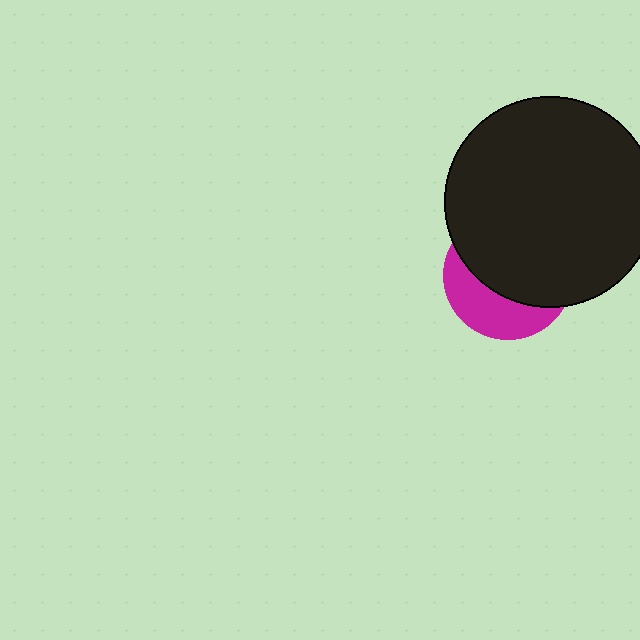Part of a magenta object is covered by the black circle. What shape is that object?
It is a circle.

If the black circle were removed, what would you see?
You would see the complete magenta circle.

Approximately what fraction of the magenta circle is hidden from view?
Roughly 64% of the magenta circle is hidden behind the black circle.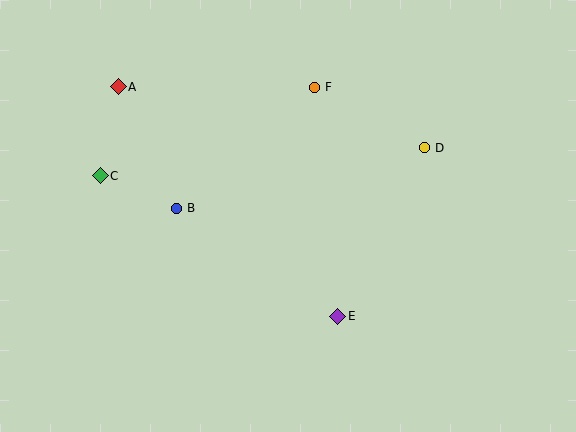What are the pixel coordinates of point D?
Point D is at (425, 148).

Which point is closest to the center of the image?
Point B at (177, 208) is closest to the center.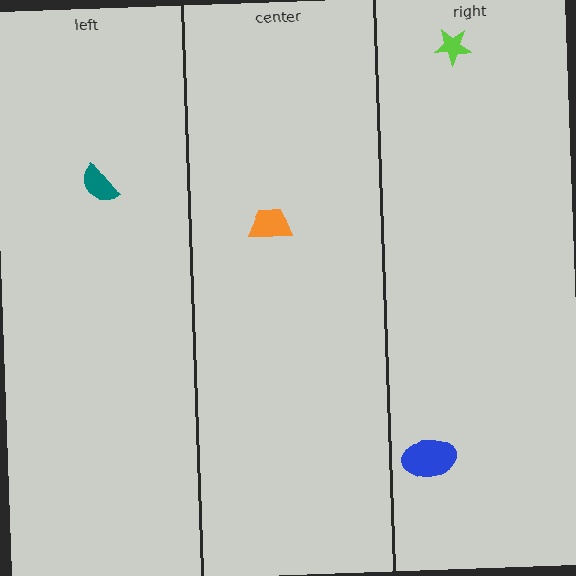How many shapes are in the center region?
1.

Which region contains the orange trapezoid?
The center region.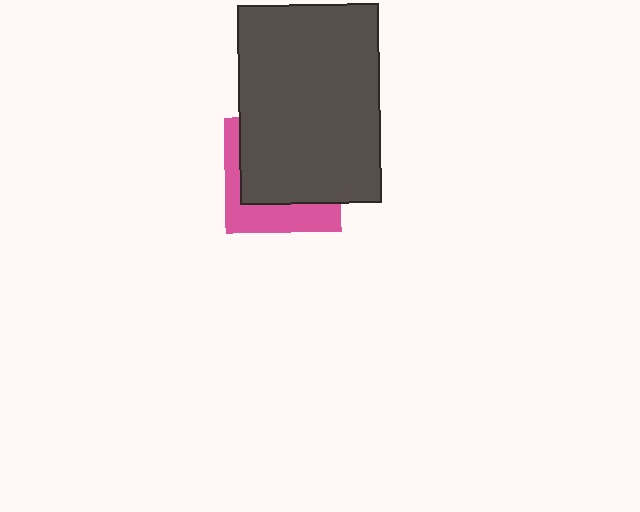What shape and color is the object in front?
The object in front is a dark gray rectangle.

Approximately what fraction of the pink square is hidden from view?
Roughly 65% of the pink square is hidden behind the dark gray rectangle.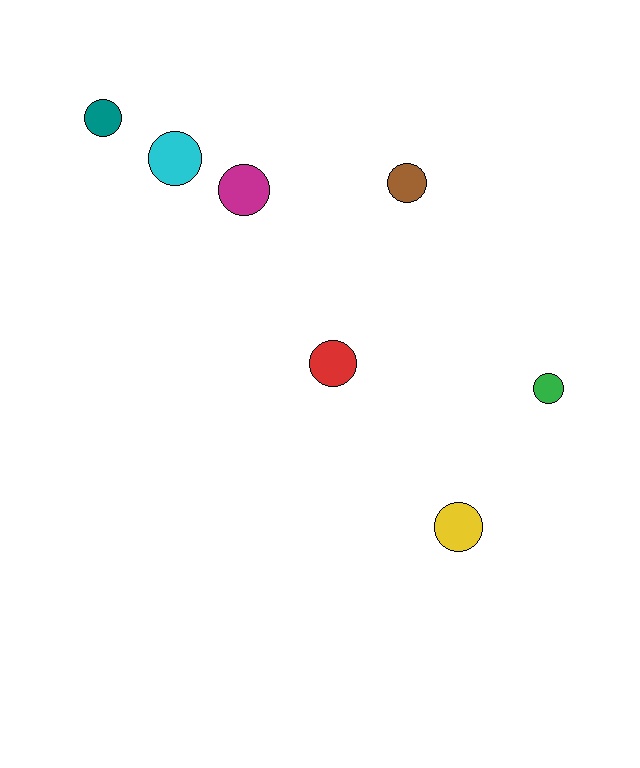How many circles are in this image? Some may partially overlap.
There are 7 circles.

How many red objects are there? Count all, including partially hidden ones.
There is 1 red object.